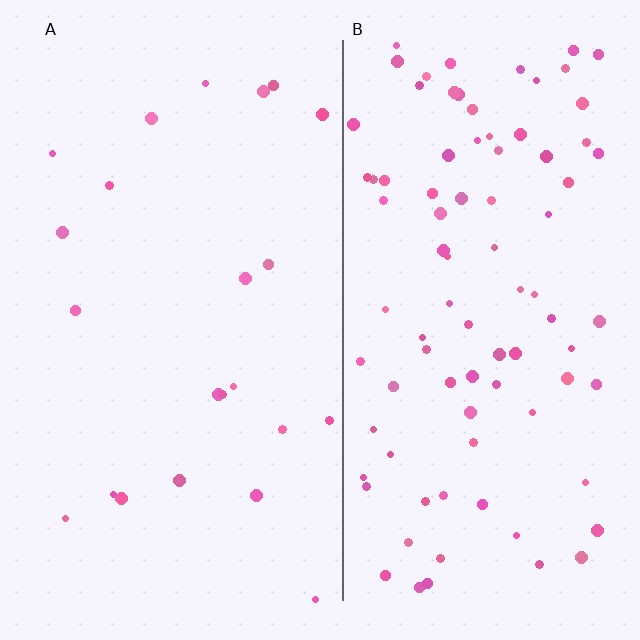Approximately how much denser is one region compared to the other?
Approximately 4.1× — region B over region A.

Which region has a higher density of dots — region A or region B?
B (the right).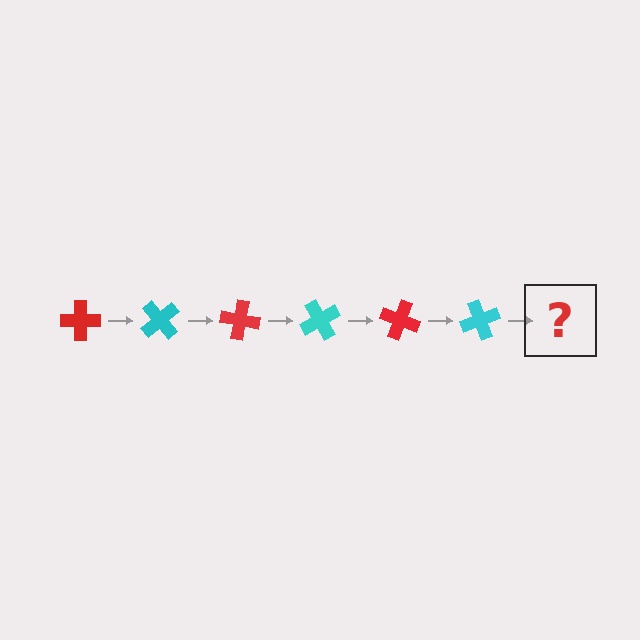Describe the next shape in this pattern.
It should be a red cross, rotated 300 degrees from the start.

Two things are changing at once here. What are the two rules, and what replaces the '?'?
The two rules are that it rotates 50 degrees each step and the color cycles through red and cyan. The '?' should be a red cross, rotated 300 degrees from the start.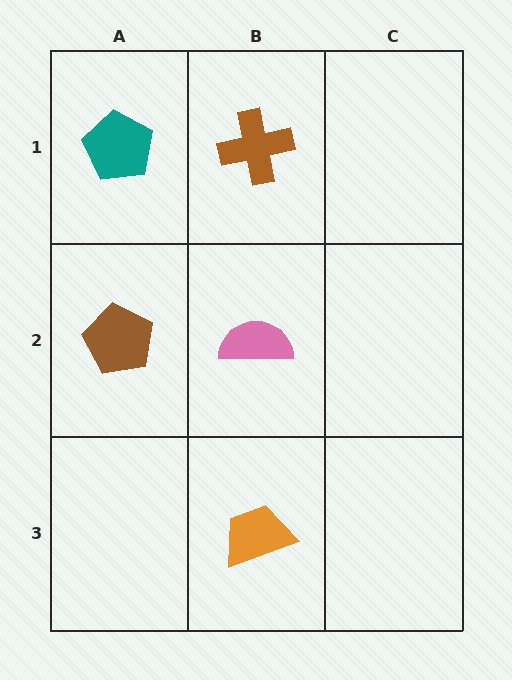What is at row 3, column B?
An orange trapezoid.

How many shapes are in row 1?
2 shapes.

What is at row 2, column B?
A pink semicircle.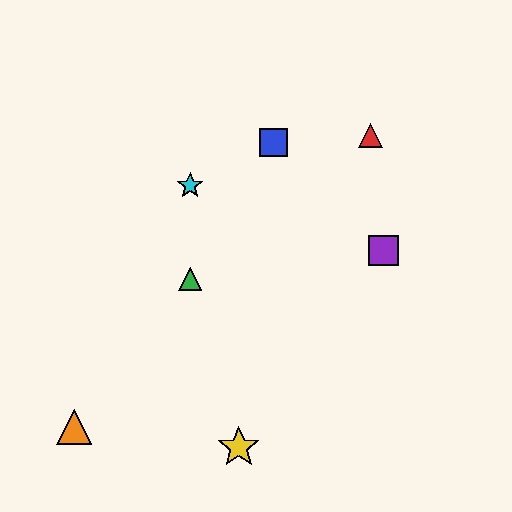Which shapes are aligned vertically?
The green triangle, the cyan star are aligned vertically.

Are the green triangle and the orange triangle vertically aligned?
No, the green triangle is at x≈190 and the orange triangle is at x≈74.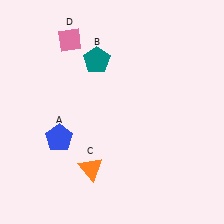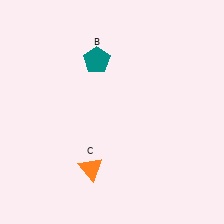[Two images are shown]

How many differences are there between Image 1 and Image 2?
There are 2 differences between the two images.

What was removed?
The pink diamond (D), the blue pentagon (A) were removed in Image 2.